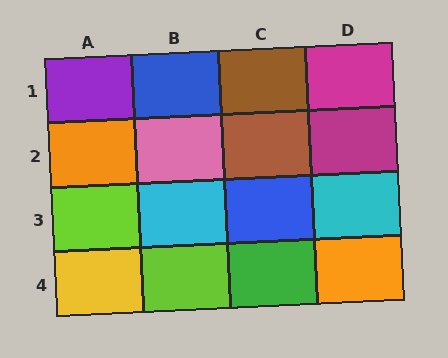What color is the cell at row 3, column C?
Blue.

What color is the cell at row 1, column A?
Purple.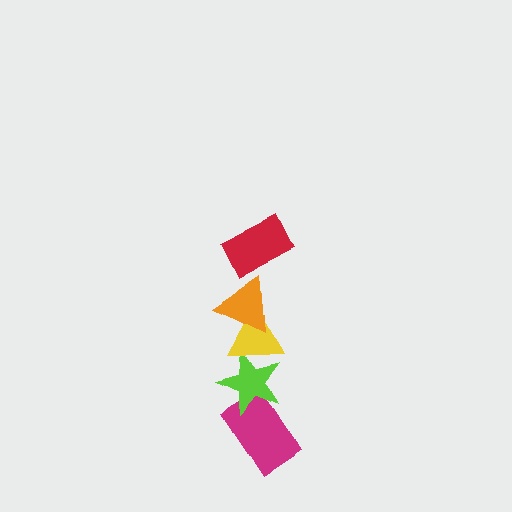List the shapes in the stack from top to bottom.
From top to bottom: the red rectangle, the orange triangle, the yellow triangle, the lime star, the magenta rectangle.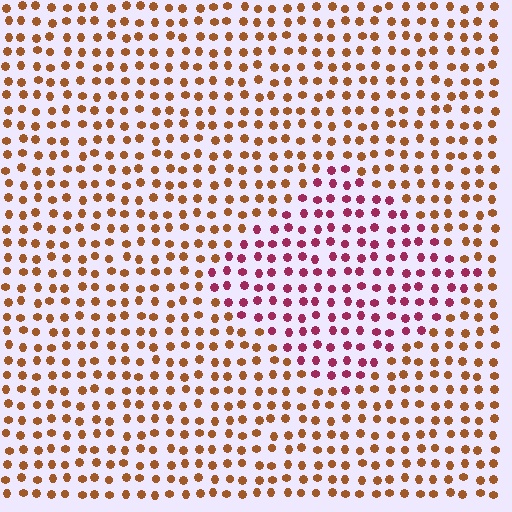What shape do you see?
I see a diamond.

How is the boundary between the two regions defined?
The boundary is defined purely by a slight shift in hue (about 50 degrees). Spacing, size, and orientation are identical on both sides.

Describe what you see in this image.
The image is filled with small brown elements in a uniform arrangement. A diamond-shaped region is visible where the elements are tinted to a slightly different hue, forming a subtle color boundary.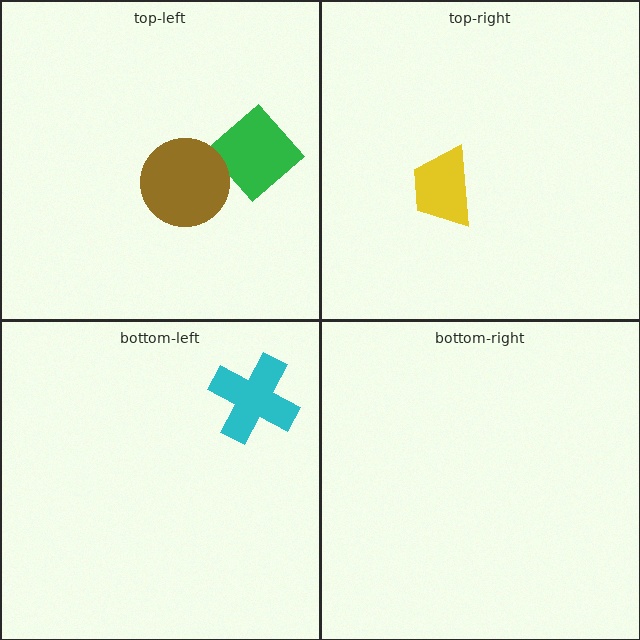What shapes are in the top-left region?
The green diamond, the brown circle.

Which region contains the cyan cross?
The bottom-left region.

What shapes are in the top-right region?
The yellow trapezoid.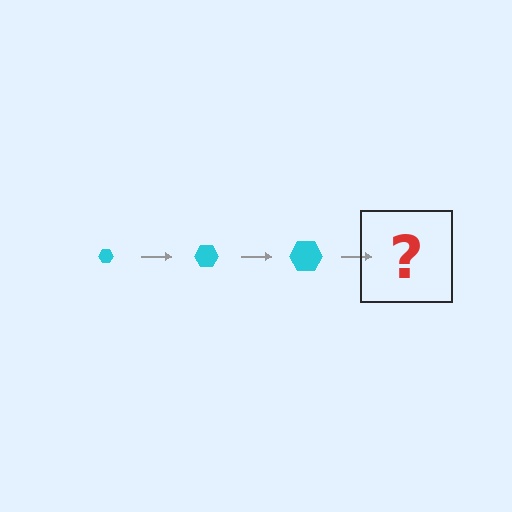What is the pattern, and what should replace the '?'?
The pattern is that the hexagon gets progressively larger each step. The '?' should be a cyan hexagon, larger than the previous one.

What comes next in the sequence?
The next element should be a cyan hexagon, larger than the previous one.